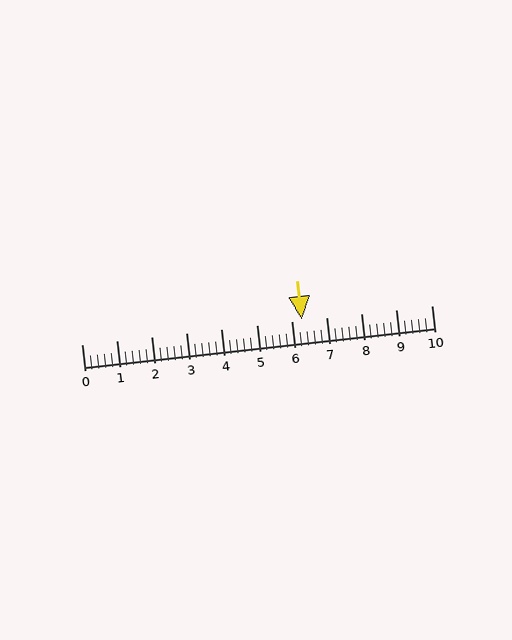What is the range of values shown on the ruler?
The ruler shows values from 0 to 10.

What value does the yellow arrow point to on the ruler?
The yellow arrow points to approximately 6.3.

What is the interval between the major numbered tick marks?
The major tick marks are spaced 1 units apart.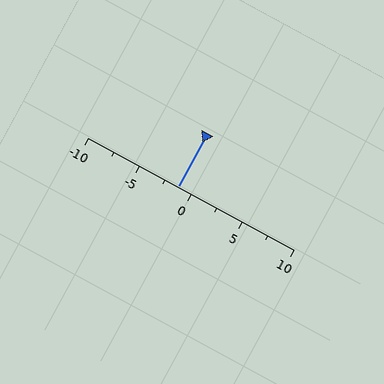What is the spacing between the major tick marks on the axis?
The major ticks are spaced 5 apart.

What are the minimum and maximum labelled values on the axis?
The axis runs from -10 to 10.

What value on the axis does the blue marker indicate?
The marker indicates approximately -1.2.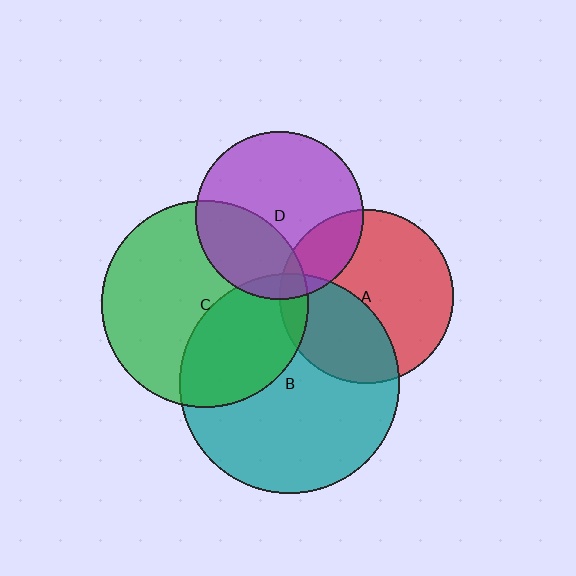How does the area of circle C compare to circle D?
Approximately 1.5 times.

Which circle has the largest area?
Circle B (teal).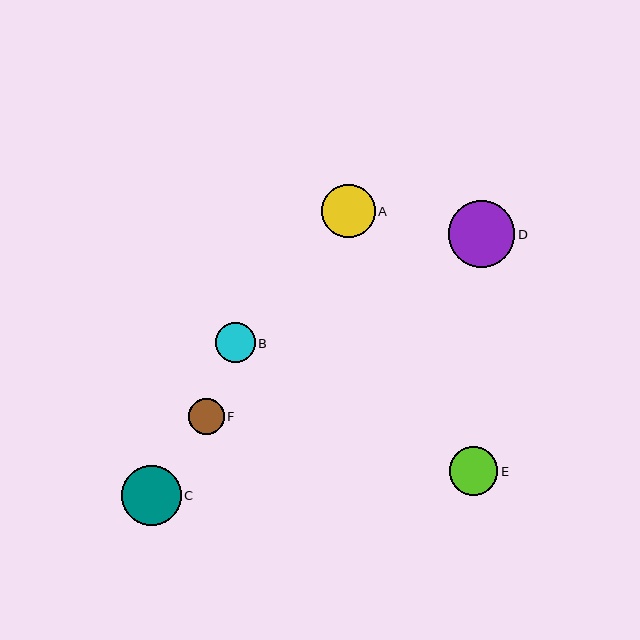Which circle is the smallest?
Circle F is the smallest with a size of approximately 36 pixels.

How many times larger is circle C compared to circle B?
Circle C is approximately 1.5 times the size of circle B.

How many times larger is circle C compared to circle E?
Circle C is approximately 1.2 times the size of circle E.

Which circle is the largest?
Circle D is the largest with a size of approximately 67 pixels.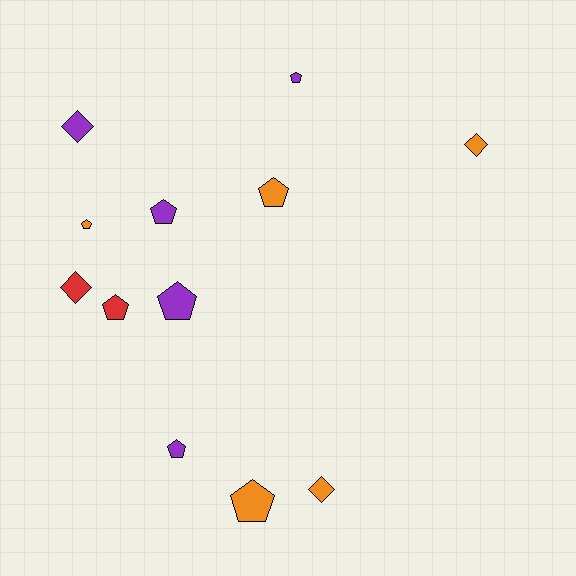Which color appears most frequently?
Orange, with 5 objects.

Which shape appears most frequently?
Pentagon, with 8 objects.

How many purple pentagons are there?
There are 4 purple pentagons.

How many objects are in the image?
There are 12 objects.